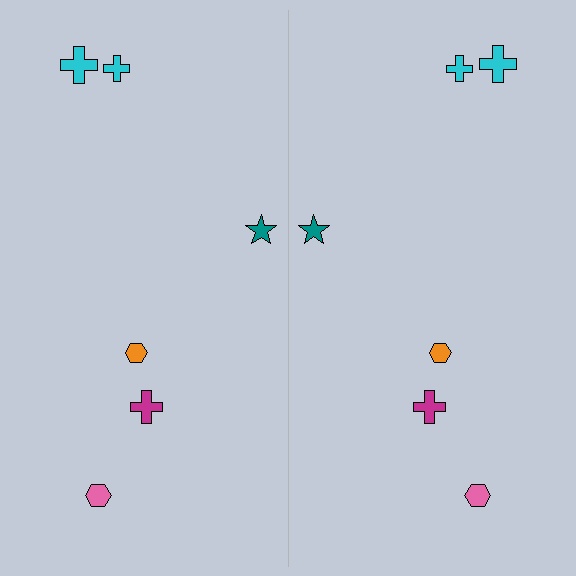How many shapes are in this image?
There are 12 shapes in this image.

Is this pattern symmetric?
Yes, this pattern has bilateral (reflection) symmetry.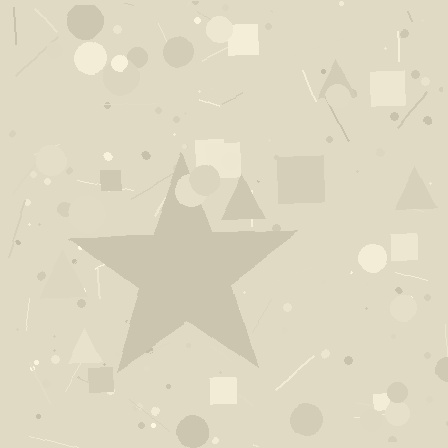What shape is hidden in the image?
A star is hidden in the image.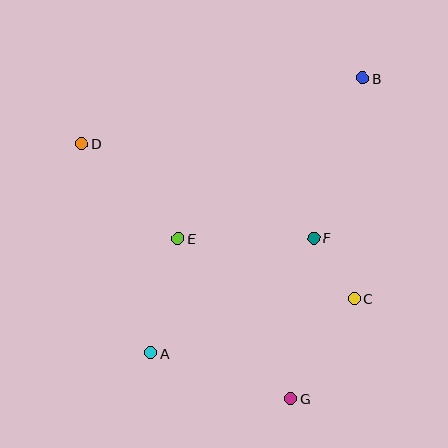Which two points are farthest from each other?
Points A and B are farthest from each other.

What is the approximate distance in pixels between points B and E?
The distance between B and E is approximately 244 pixels.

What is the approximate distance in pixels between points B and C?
The distance between B and C is approximately 220 pixels.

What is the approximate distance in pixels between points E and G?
The distance between E and G is approximately 196 pixels.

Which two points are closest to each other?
Points C and F are closest to each other.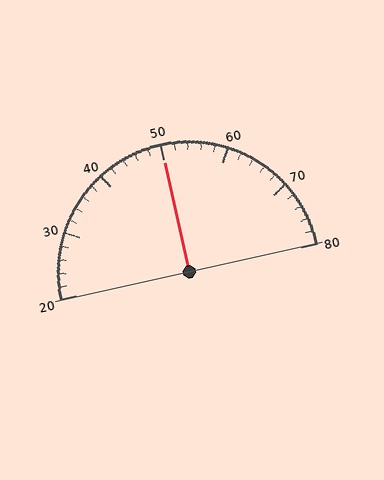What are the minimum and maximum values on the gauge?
The gauge ranges from 20 to 80.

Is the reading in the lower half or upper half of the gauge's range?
The reading is in the upper half of the range (20 to 80).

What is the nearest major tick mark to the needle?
The nearest major tick mark is 50.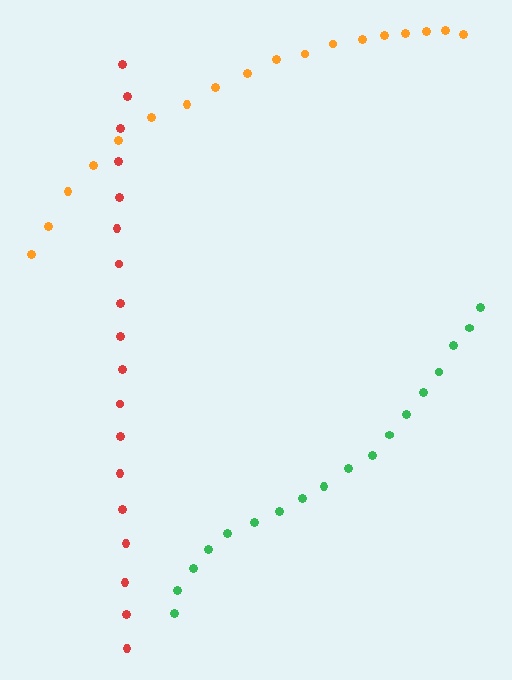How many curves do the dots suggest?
There are 3 distinct paths.